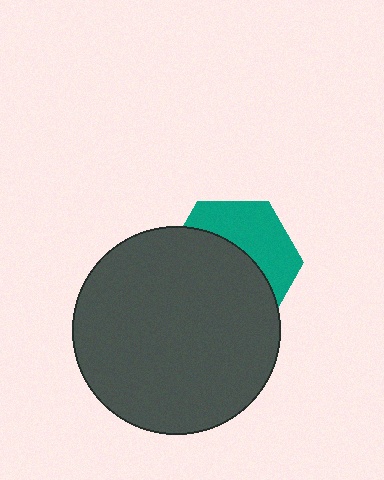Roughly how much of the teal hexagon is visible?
A small part of it is visible (roughly 41%).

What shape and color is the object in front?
The object in front is a dark gray circle.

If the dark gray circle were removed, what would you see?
You would see the complete teal hexagon.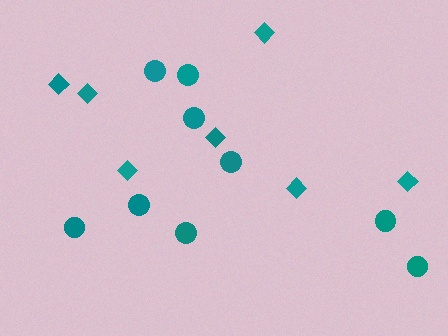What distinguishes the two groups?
There are 2 groups: one group of circles (9) and one group of diamonds (7).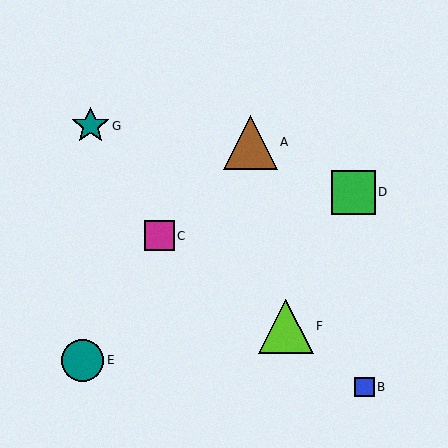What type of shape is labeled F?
Shape F is a lime triangle.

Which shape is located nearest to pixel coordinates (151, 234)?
The magenta square (labeled C) at (159, 236) is nearest to that location.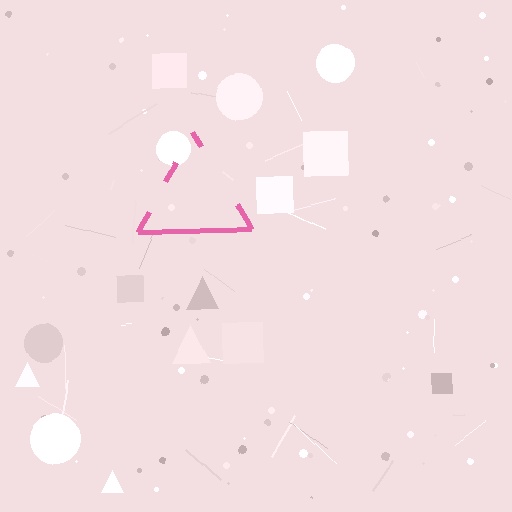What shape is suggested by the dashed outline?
The dashed outline suggests a triangle.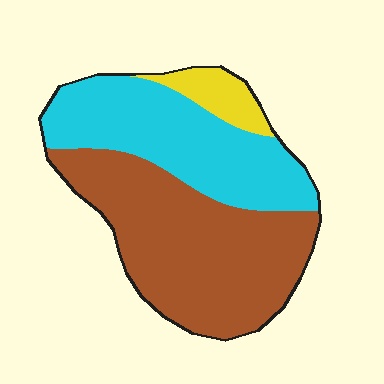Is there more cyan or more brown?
Brown.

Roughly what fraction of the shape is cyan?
Cyan takes up between a third and a half of the shape.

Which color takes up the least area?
Yellow, at roughly 10%.